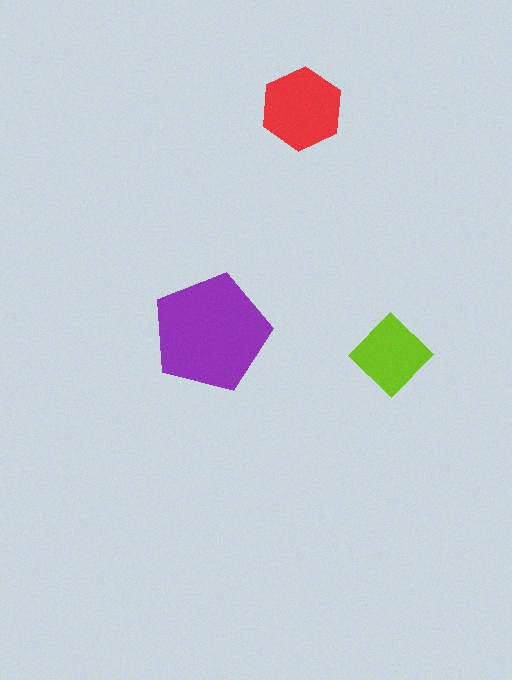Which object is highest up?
The red hexagon is topmost.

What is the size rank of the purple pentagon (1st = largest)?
1st.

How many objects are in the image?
There are 3 objects in the image.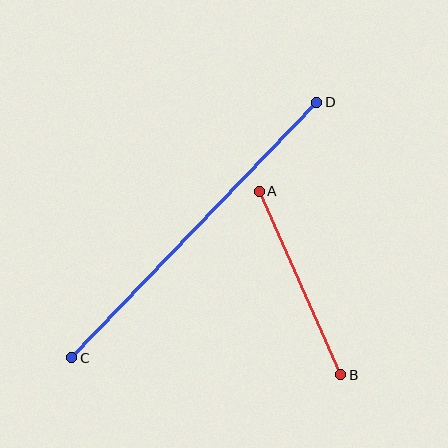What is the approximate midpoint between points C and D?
The midpoint is at approximately (194, 230) pixels.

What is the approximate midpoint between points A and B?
The midpoint is at approximately (300, 283) pixels.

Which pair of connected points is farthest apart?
Points C and D are farthest apart.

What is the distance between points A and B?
The distance is approximately 201 pixels.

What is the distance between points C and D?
The distance is approximately 354 pixels.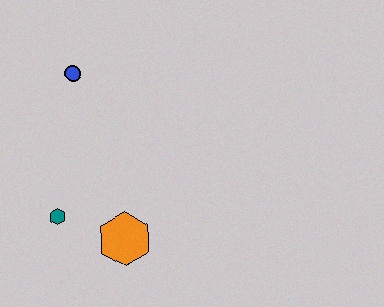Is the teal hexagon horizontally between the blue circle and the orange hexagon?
No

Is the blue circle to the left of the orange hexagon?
Yes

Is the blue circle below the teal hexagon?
No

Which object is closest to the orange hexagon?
The teal hexagon is closest to the orange hexagon.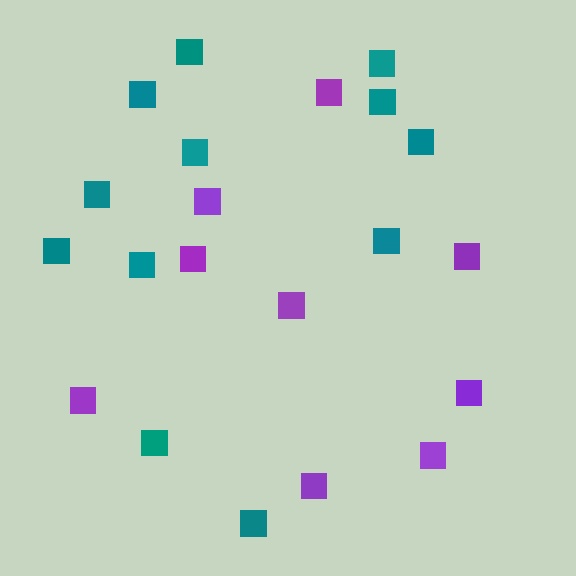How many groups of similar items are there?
There are 2 groups: one group of teal squares (12) and one group of purple squares (9).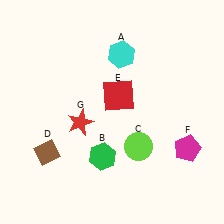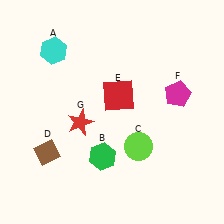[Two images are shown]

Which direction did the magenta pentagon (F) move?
The magenta pentagon (F) moved up.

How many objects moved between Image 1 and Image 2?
2 objects moved between the two images.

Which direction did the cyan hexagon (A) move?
The cyan hexagon (A) moved left.